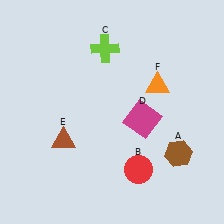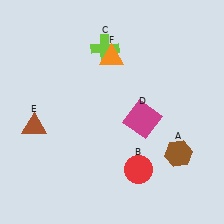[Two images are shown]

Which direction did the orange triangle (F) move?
The orange triangle (F) moved left.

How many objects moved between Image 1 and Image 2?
2 objects moved between the two images.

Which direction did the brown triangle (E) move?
The brown triangle (E) moved left.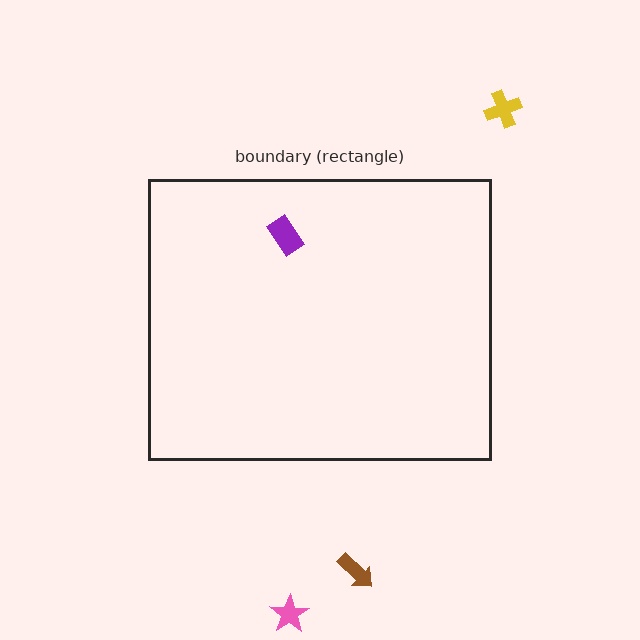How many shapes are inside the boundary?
1 inside, 3 outside.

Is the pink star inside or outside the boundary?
Outside.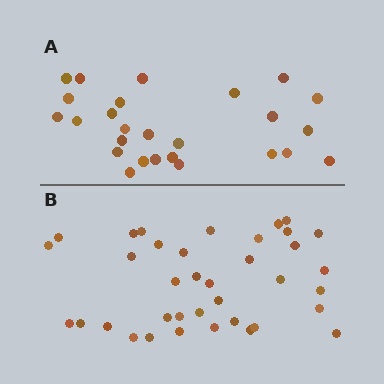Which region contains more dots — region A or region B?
Region B (the bottom region) has more dots.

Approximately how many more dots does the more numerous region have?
Region B has roughly 12 or so more dots than region A.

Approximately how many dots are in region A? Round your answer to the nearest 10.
About 30 dots. (The exact count is 26, which rounds to 30.)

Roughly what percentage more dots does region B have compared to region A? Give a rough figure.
About 40% more.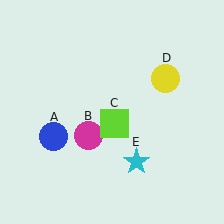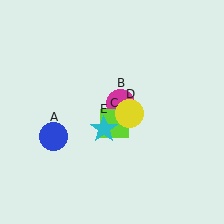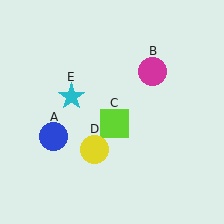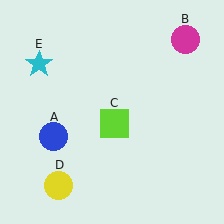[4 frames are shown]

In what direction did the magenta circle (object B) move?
The magenta circle (object B) moved up and to the right.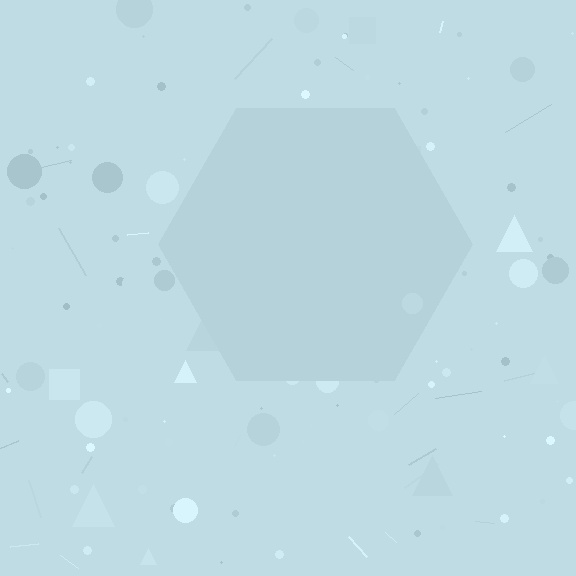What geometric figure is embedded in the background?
A hexagon is embedded in the background.